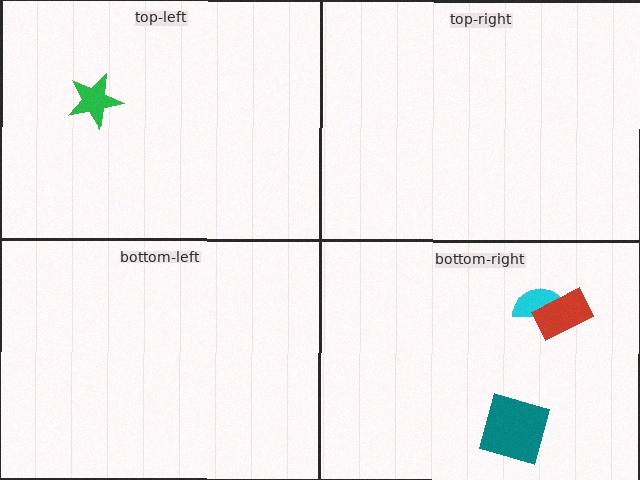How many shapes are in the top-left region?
1.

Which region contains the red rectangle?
The bottom-right region.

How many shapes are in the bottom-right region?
3.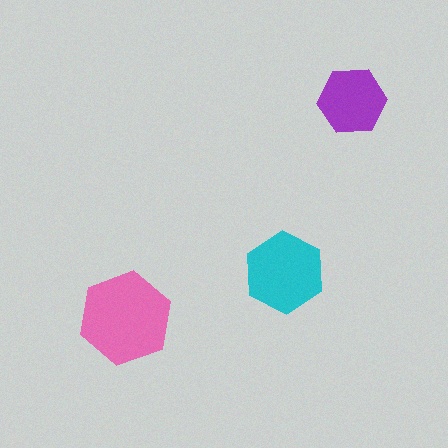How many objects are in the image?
There are 3 objects in the image.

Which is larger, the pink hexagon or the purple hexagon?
The pink one.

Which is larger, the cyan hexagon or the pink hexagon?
The pink one.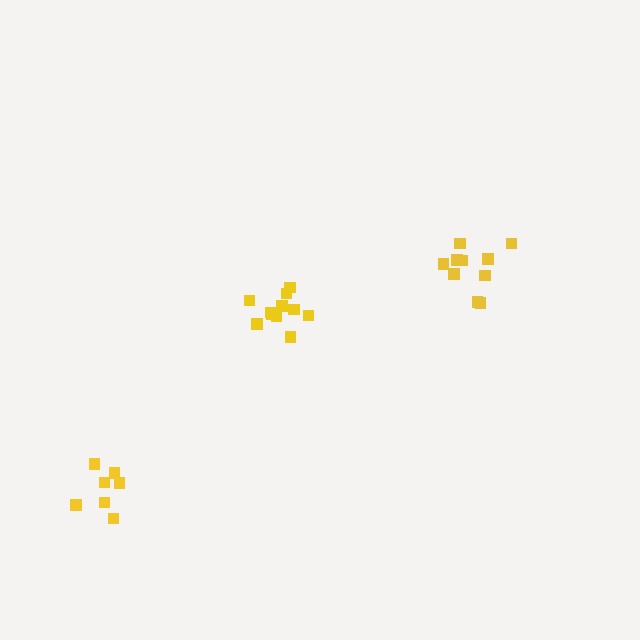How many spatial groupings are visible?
There are 3 spatial groupings.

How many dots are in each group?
Group 1: 11 dots, Group 2: 10 dots, Group 3: 7 dots (28 total).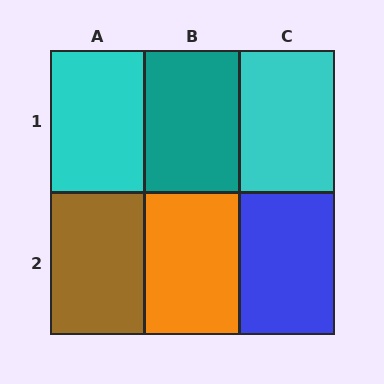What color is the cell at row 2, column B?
Orange.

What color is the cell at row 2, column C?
Blue.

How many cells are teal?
1 cell is teal.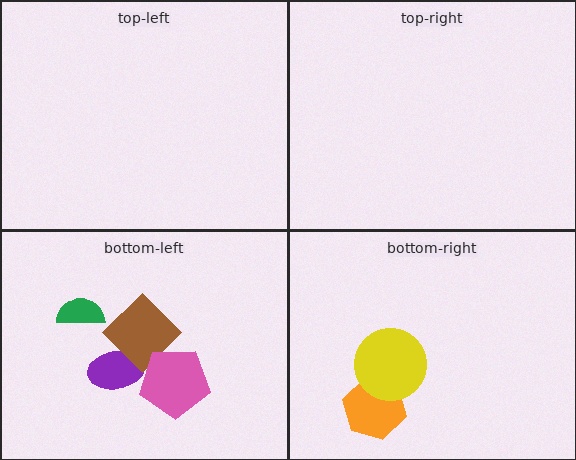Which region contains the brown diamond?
The bottom-left region.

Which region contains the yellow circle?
The bottom-right region.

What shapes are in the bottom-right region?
The orange hexagon, the yellow circle.